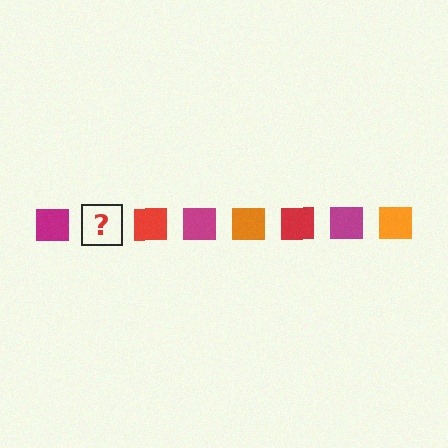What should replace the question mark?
The question mark should be replaced with an orange square.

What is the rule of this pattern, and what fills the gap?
The rule is that the pattern cycles through magenta, orange, red squares. The gap should be filled with an orange square.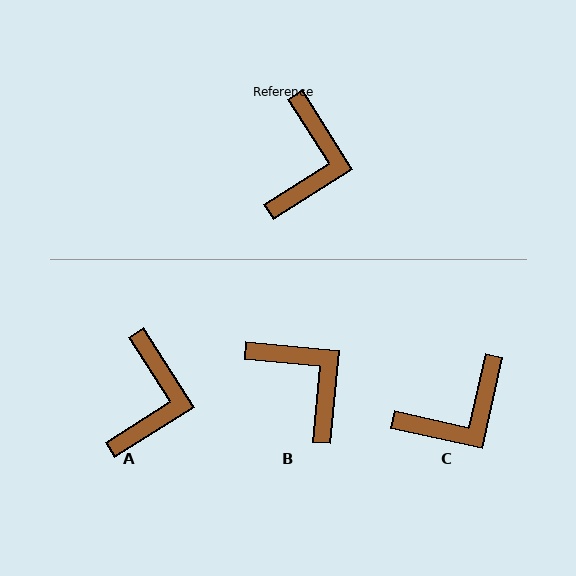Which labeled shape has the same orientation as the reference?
A.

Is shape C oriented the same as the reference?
No, it is off by about 45 degrees.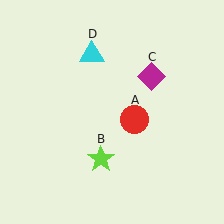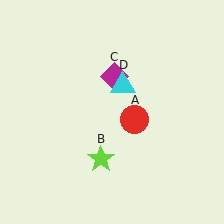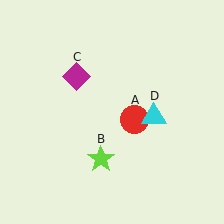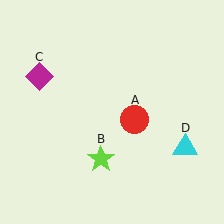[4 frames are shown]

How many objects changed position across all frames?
2 objects changed position: magenta diamond (object C), cyan triangle (object D).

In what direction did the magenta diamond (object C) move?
The magenta diamond (object C) moved left.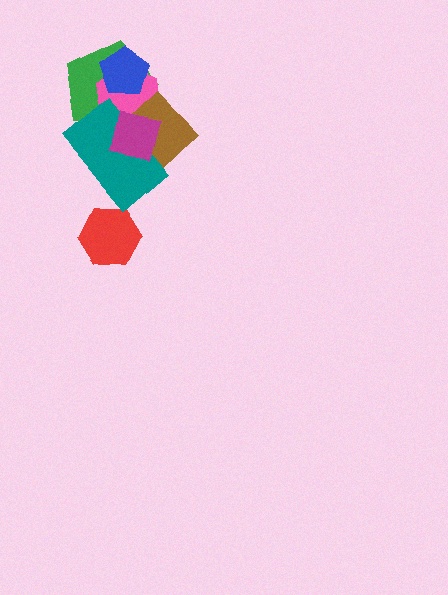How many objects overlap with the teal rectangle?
4 objects overlap with the teal rectangle.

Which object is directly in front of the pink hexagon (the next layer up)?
The brown diamond is directly in front of the pink hexagon.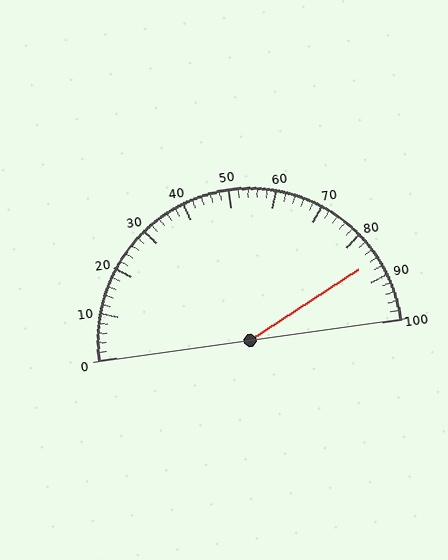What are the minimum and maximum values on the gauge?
The gauge ranges from 0 to 100.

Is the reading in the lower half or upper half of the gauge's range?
The reading is in the upper half of the range (0 to 100).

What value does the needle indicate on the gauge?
The needle indicates approximately 86.